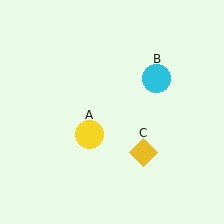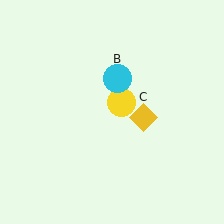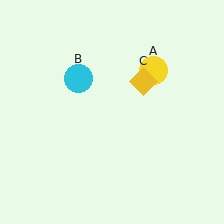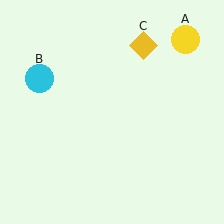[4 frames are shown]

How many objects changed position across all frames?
3 objects changed position: yellow circle (object A), cyan circle (object B), yellow diamond (object C).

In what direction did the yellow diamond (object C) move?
The yellow diamond (object C) moved up.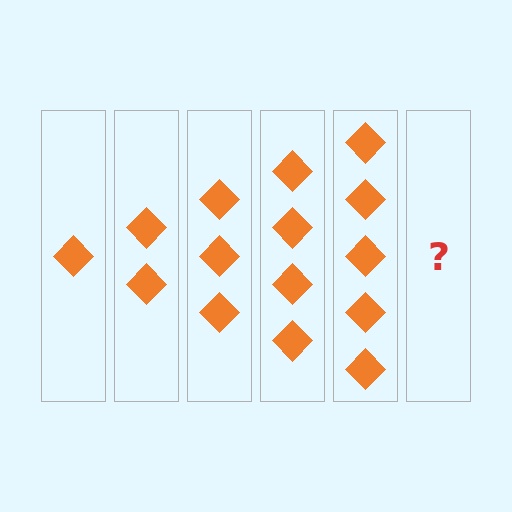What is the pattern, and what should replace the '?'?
The pattern is that each step adds one more diamond. The '?' should be 6 diamonds.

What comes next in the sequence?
The next element should be 6 diamonds.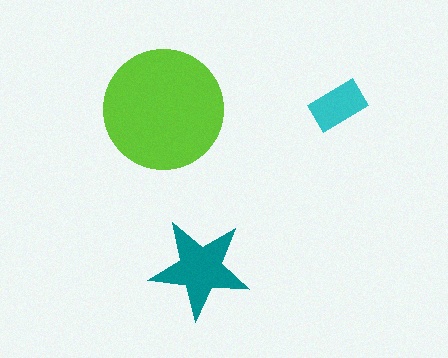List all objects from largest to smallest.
The lime circle, the teal star, the cyan rectangle.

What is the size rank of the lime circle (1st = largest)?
1st.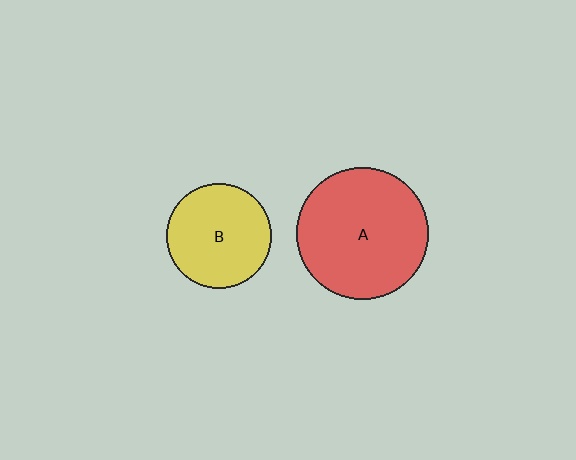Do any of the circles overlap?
No, none of the circles overlap.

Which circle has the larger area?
Circle A (red).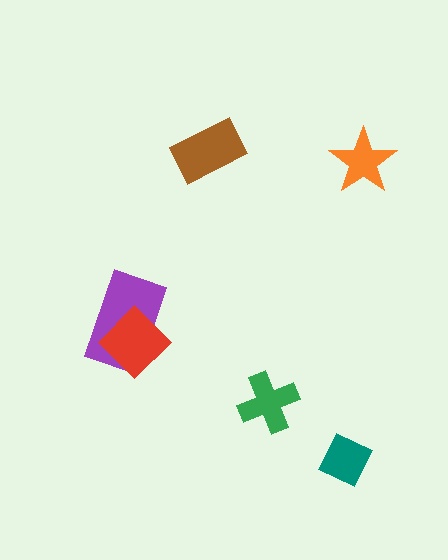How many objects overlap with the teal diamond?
0 objects overlap with the teal diamond.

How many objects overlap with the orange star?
0 objects overlap with the orange star.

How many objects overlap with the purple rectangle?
1 object overlaps with the purple rectangle.